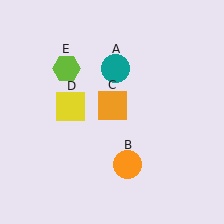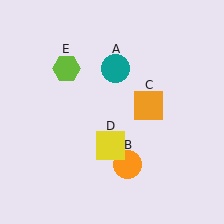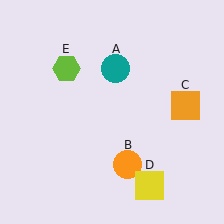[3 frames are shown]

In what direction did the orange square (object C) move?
The orange square (object C) moved right.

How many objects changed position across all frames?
2 objects changed position: orange square (object C), yellow square (object D).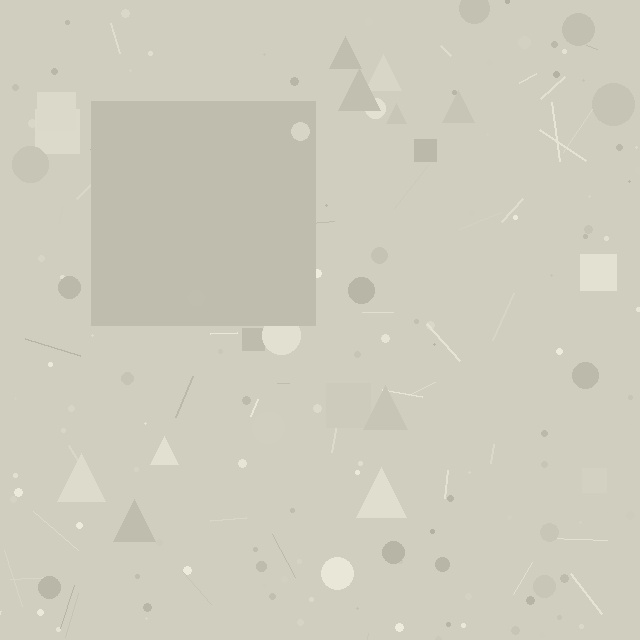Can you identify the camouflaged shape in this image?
The camouflaged shape is a square.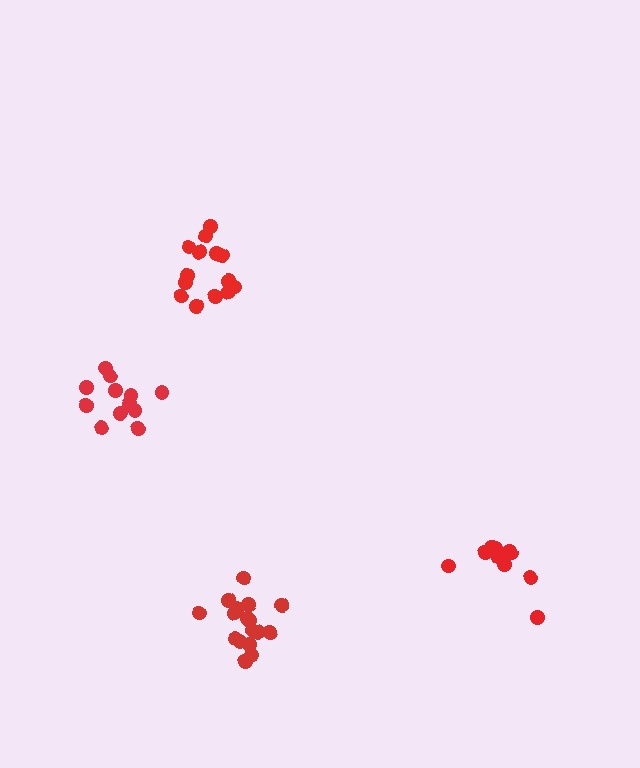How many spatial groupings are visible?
There are 4 spatial groupings.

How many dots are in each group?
Group 1: 11 dots, Group 2: 15 dots, Group 3: 12 dots, Group 4: 17 dots (55 total).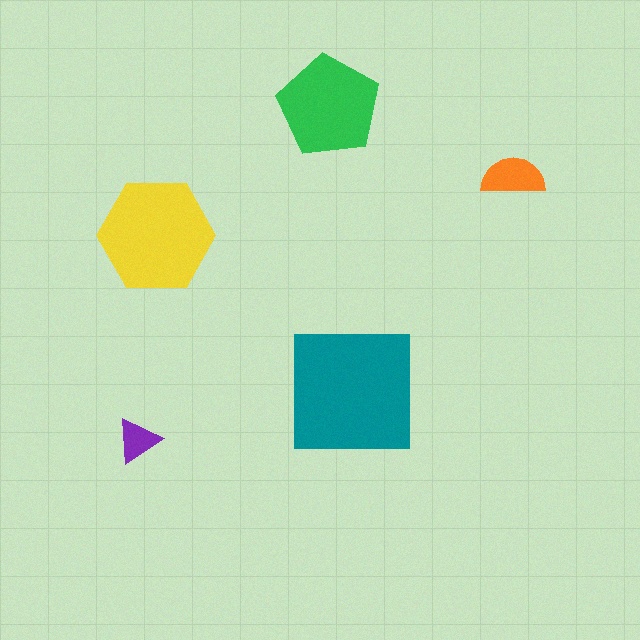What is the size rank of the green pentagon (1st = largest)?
3rd.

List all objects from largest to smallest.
The teal square, the yellow hexagon, the green pentagon, the orange semicircle, the purple triangle.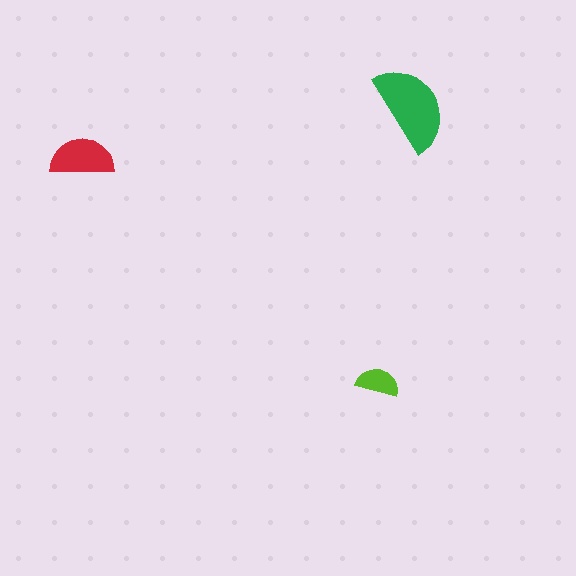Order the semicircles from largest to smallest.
the green one, the red one, the lime one.